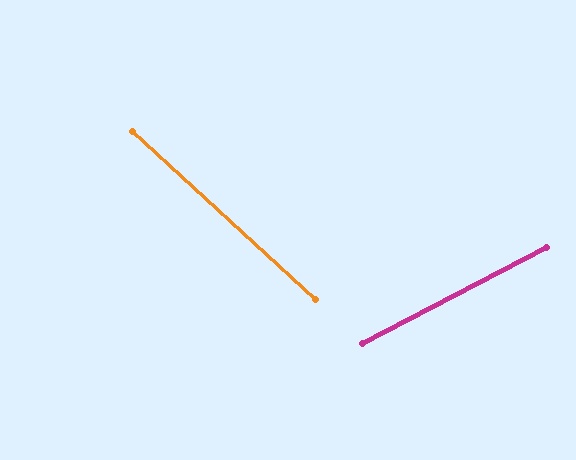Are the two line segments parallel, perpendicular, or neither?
Neither parallel nor perpendicular — they differ by about 70°.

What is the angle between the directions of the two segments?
Approximately 70 degrees.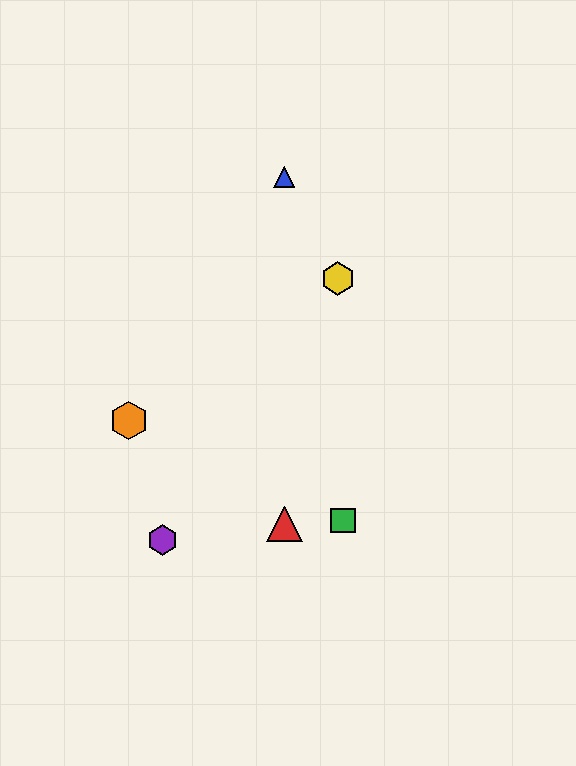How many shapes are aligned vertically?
2 shapes (the red triangle, the blue triangle) are aligned vertically.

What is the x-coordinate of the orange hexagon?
The orange hexagon is at x≈129.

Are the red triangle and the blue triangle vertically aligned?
Yes, both are at x≈284.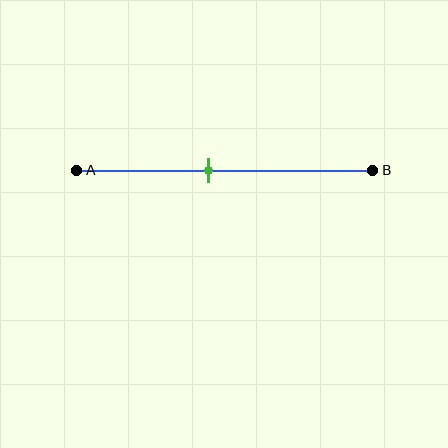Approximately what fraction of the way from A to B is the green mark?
The green mark is approximately 45% of the way from A to B.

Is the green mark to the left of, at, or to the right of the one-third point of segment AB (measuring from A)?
The green mark is to the right of the one-third point of segment AB.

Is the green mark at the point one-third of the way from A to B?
No, the mark is at about 45% from A, not at the 33% one-third point.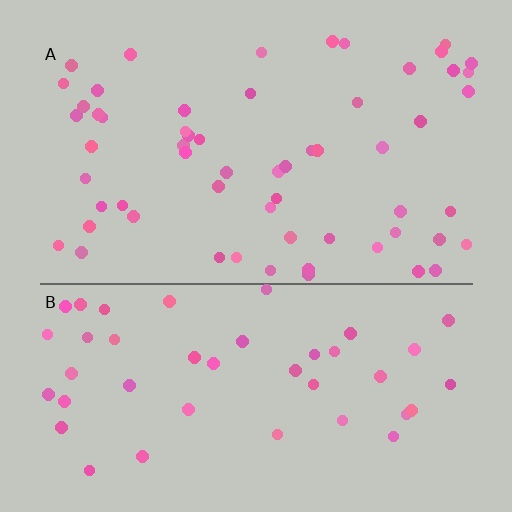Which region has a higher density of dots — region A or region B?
A (the top).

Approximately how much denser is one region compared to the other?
Approximately 1.4× — region A over region B.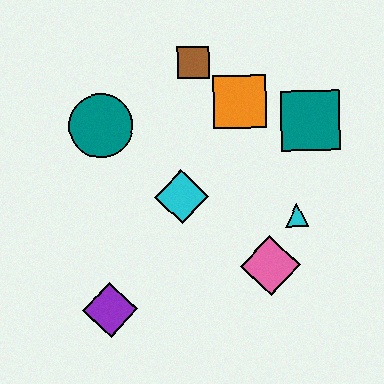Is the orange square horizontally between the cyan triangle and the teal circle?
Yes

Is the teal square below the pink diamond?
No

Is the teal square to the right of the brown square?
Yes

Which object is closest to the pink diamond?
The cyan triangle is closest to the pink diamond.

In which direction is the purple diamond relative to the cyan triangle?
The purple diamond is to the left of the cyan triangle.